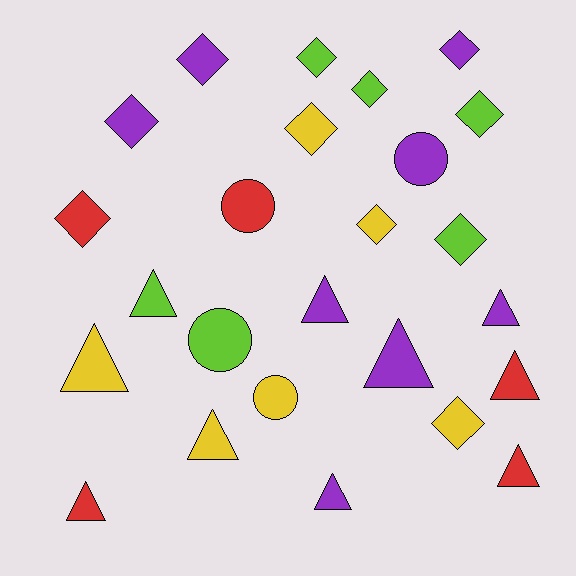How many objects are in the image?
There are 25 objects.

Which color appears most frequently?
Purple, with 8 objects.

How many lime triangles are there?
There is 1 lime triangle.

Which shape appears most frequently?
Diamond, with 11 objects.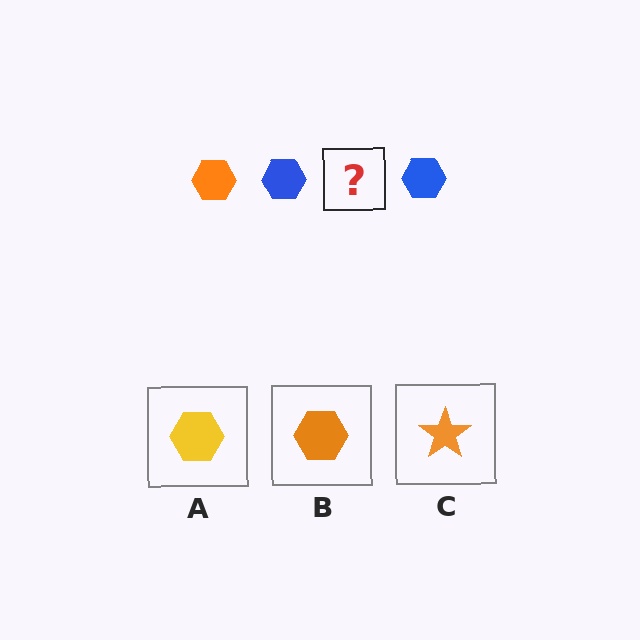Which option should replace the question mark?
Option B.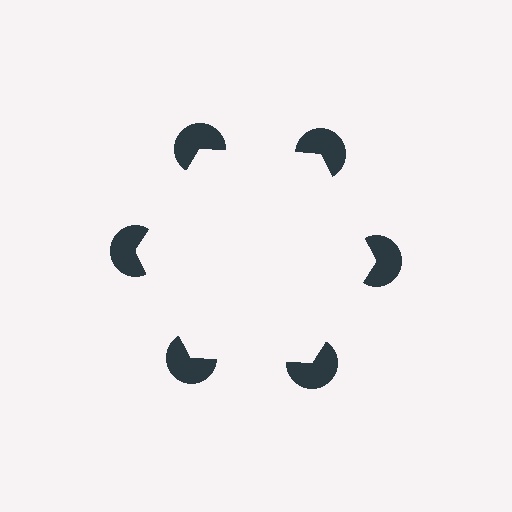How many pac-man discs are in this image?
There are 6 — one at each vertex of the illusory hexagon.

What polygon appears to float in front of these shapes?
An illusory hexagon — its edges are inferred from the aligned wedge cuts in the pac-man discs, not physically drawn.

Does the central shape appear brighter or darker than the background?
It typically appears slightly brighter than the background, even though no actual brightness change is drawn.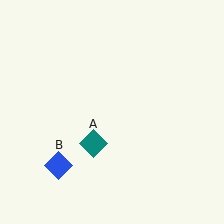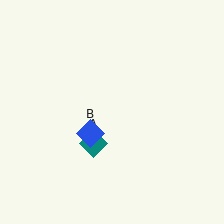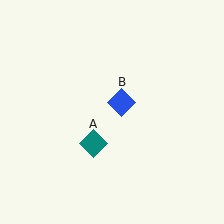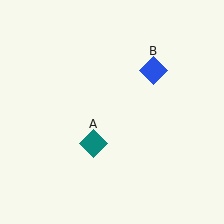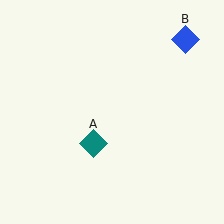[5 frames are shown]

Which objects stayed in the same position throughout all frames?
Teal diamond (object A) remained stationary.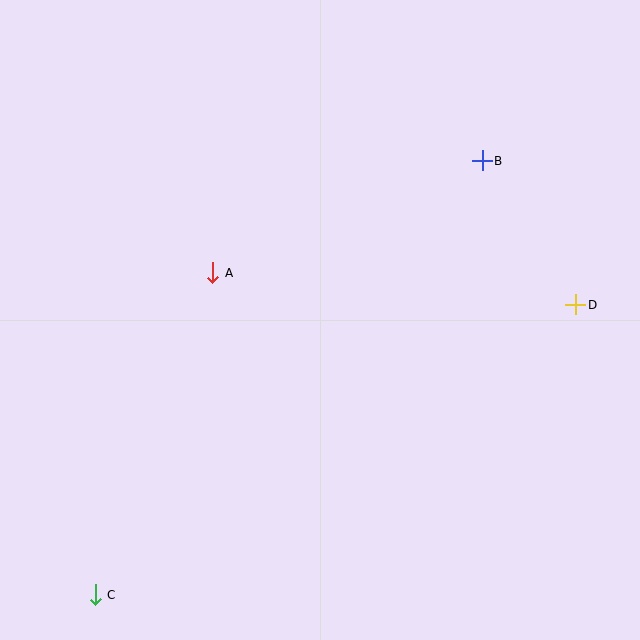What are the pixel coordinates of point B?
Point B is at (482, 161).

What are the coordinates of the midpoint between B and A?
The midpoint between B and A is at (347, 217).